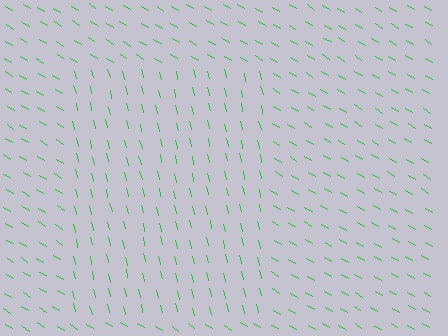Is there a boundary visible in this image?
Yes, there is a texture boundary formed by a change in line orientation.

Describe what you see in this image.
The image is filled with small green line segments. A rectangle region in the image has lines oriented differently from the surrounding lines, creating a visible texture boundary.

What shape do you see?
I see a rectangle.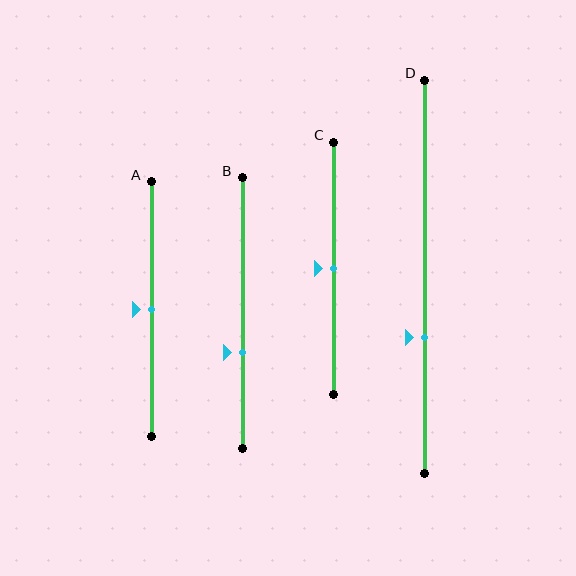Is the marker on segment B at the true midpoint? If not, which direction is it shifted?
No, the marker on segment B is shifted downward by about 15% of the segment length.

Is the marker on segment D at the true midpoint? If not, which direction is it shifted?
No, the marker on segment D is shifted downward by about 15% of the segment length.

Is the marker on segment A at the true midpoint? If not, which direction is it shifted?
Yes, the marker on segment A is at the true midpoint.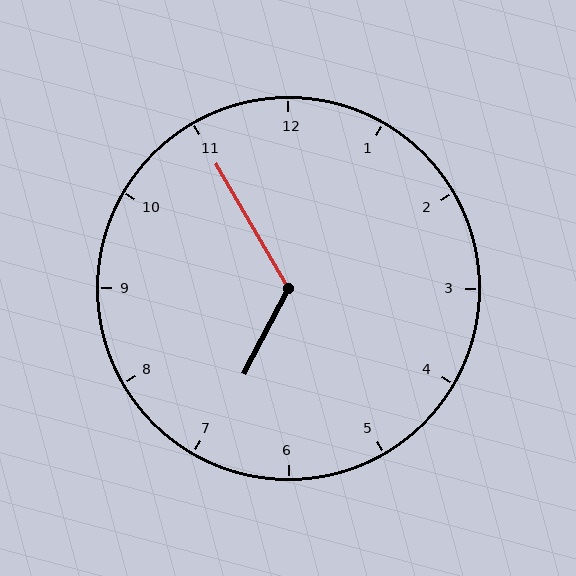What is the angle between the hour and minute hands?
Approximately 122 degrees.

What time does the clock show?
6:55.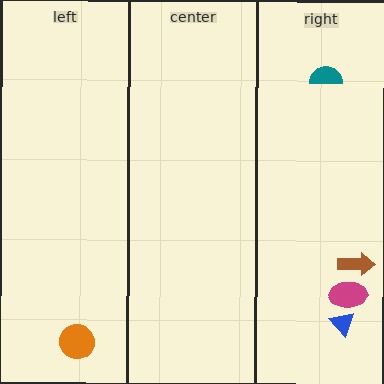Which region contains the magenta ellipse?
The right region.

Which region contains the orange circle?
The left region.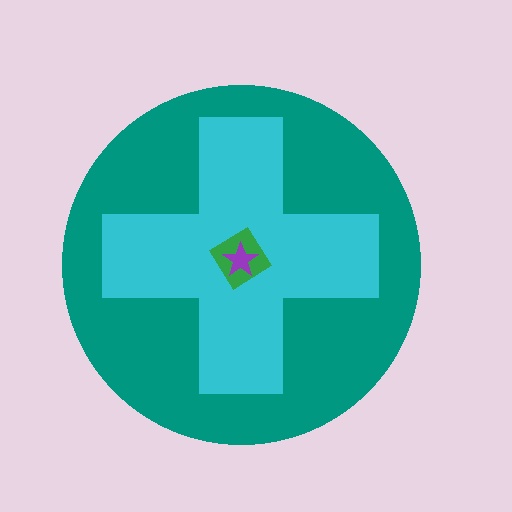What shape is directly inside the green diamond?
The purple star.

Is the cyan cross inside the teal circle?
Yes.